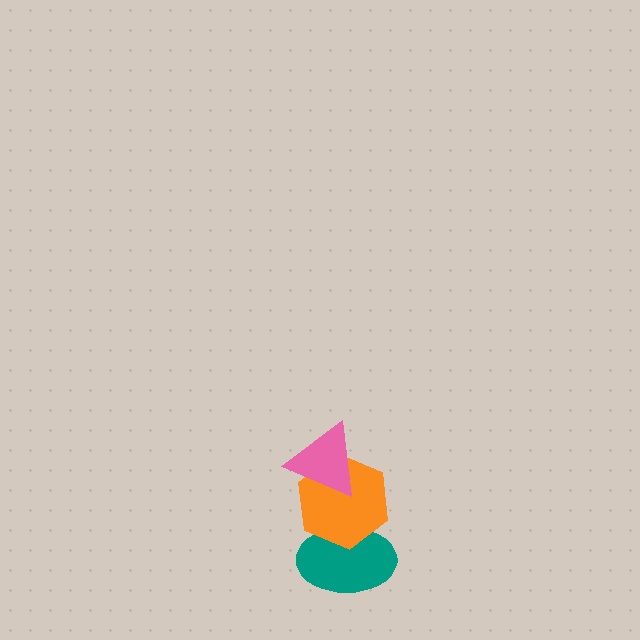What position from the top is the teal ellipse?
The teal ellipse is 3rd from the top.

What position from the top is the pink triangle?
The pink triangle is 1st from the top.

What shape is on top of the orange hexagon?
The pink triangle is on top of the orange hexagon.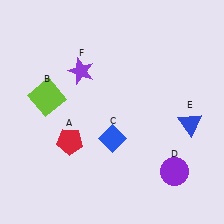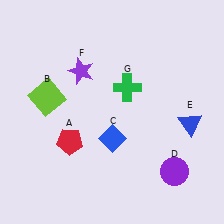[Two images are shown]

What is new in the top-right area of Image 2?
A green cross (G) was added in the top-right area of Image 2.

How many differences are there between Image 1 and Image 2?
There is 1 difference between the two images.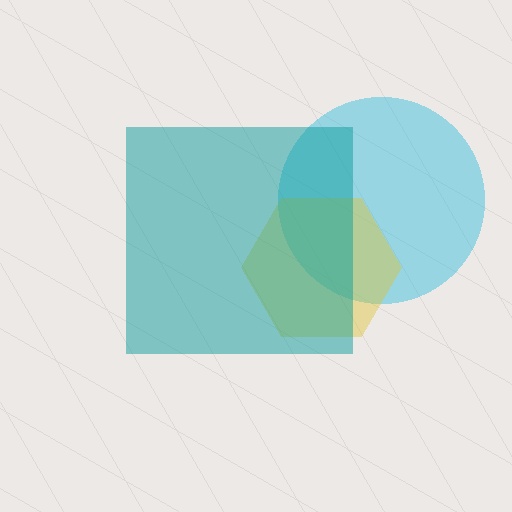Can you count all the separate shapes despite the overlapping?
Yes, there are 3 separate shapes.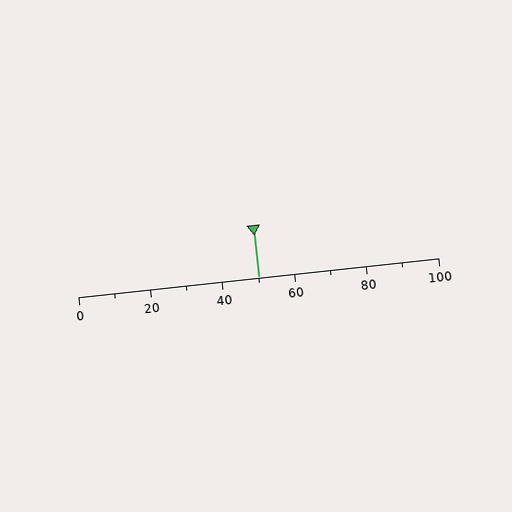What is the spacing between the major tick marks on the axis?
The major ticks are spaced 20 apart.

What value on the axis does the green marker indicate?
The marker indicates approximately 50.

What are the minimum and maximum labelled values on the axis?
The axis runs from 0 to 100.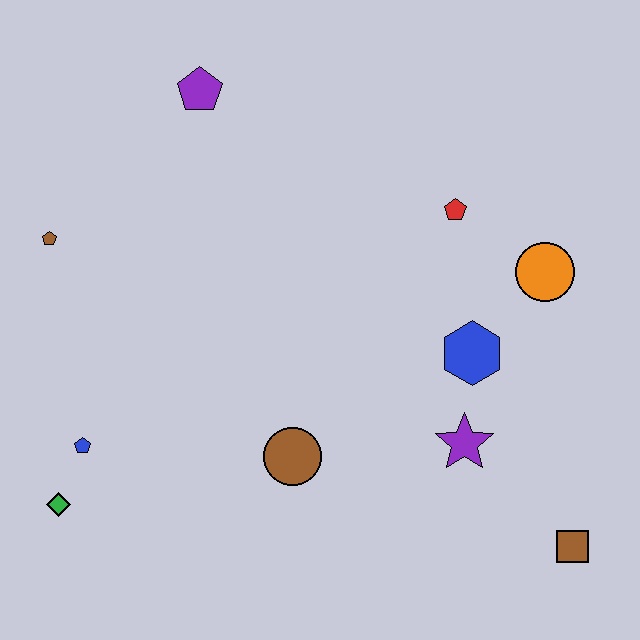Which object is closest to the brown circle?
The purple star is closest to the brown circle.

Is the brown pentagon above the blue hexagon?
Yes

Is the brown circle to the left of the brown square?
Yes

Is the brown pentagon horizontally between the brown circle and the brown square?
No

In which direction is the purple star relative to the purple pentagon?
The purple star is below the purple pentagon.